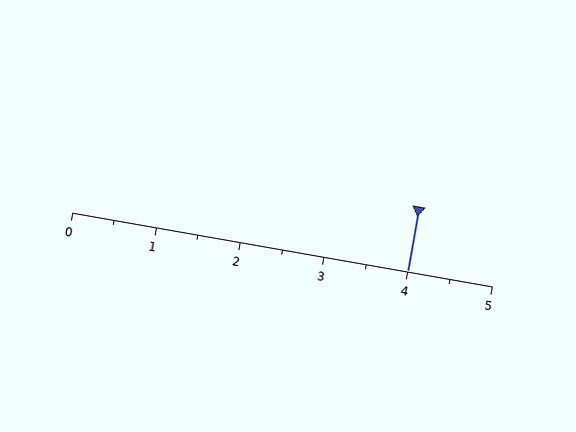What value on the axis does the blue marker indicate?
The marker indicates approximately 4.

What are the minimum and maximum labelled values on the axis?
The axis runs from 0 to 5.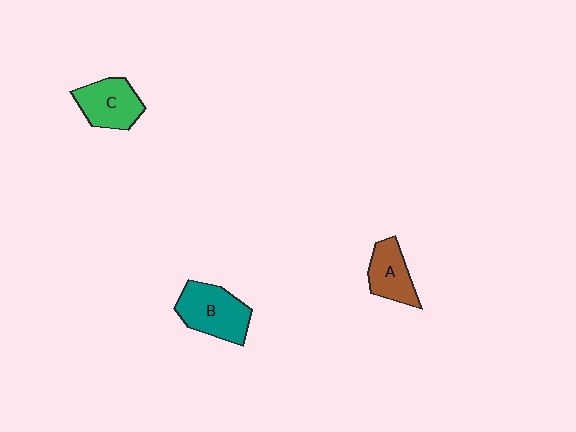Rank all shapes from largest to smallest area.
From largest to smallest: B (teal), C (green), A (brown).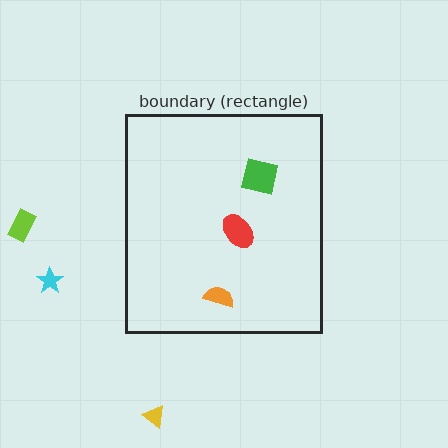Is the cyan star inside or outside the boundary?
Outside.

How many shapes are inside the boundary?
3 inside, 3 outside.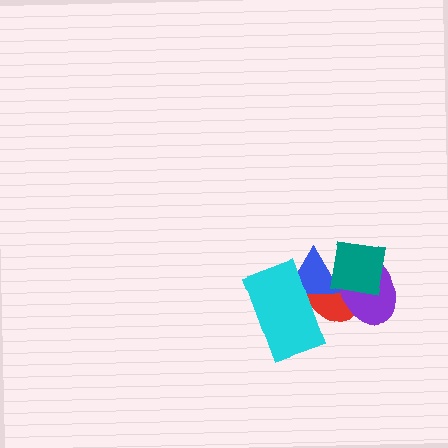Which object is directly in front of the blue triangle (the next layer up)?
The purple ellipse is directly in front of the blue triangle.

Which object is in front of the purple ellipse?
The teal square is in front of the purple ellipse.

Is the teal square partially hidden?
No, no other shape covers it.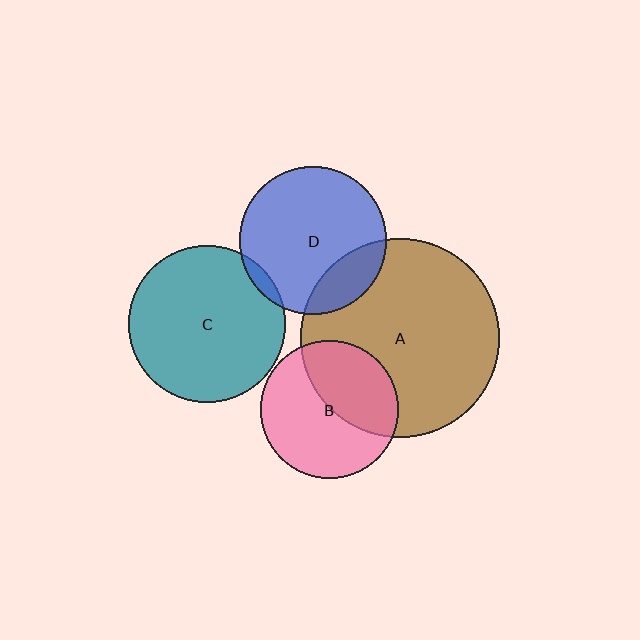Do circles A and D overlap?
Yes.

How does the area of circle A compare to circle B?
Approximately 2.1 times.